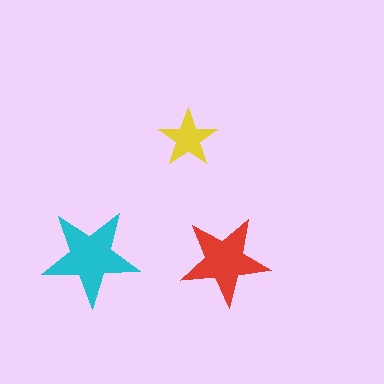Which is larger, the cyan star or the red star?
The cyan one.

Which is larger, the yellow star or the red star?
The red one.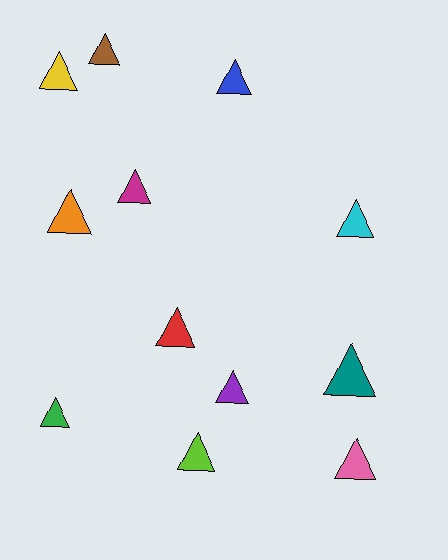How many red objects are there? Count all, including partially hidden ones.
There is 1 red object.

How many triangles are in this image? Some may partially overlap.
There are 12 triangles.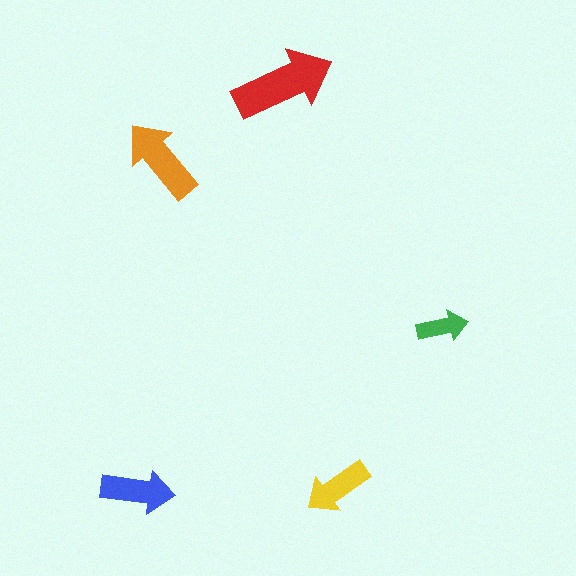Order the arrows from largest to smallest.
the red one, the orange one, the blue one, the yellow one, the green one.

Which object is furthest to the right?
The green arrow is rightmost.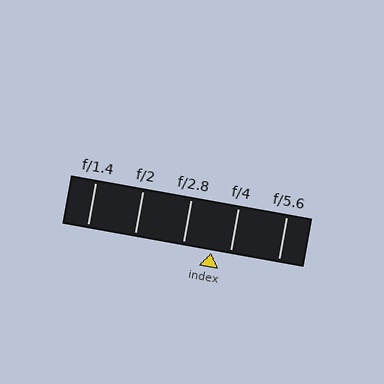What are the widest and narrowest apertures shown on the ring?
The widest aperture shown is f/1.4 and the narrowest is f/5.6.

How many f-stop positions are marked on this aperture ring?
There are 5 f-stop positions marked.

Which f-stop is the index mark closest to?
The index mark is closest to f/4.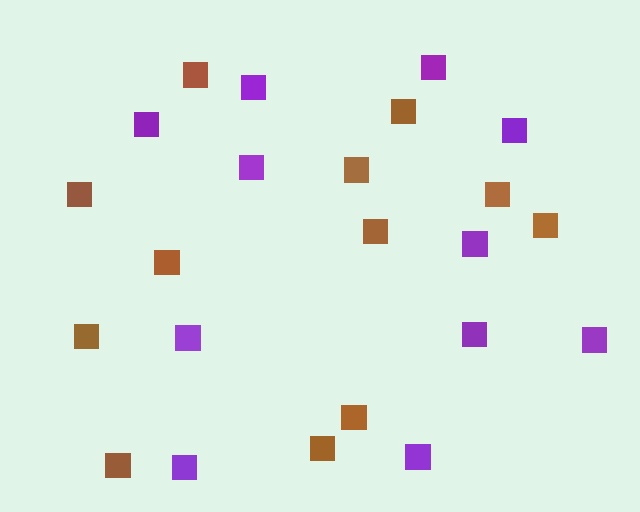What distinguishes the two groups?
There are 2 groups: one group of purple squares (11) and one group of brown squares (12).